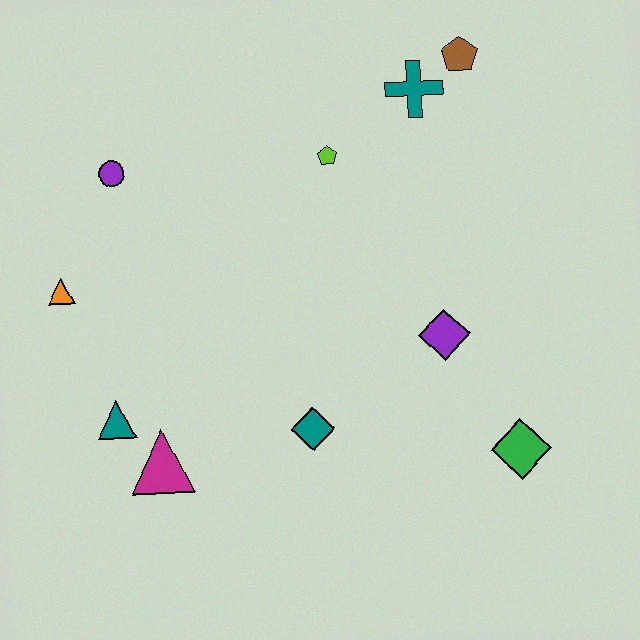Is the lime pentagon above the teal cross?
No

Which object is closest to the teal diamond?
The magenta triangle is closest to the teal diamond.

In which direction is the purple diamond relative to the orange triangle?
The purple diamond is to the right of the orange triangle.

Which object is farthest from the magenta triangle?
The brown pentagon is farthest from the magenta triangle.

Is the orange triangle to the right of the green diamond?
No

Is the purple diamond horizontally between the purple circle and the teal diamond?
No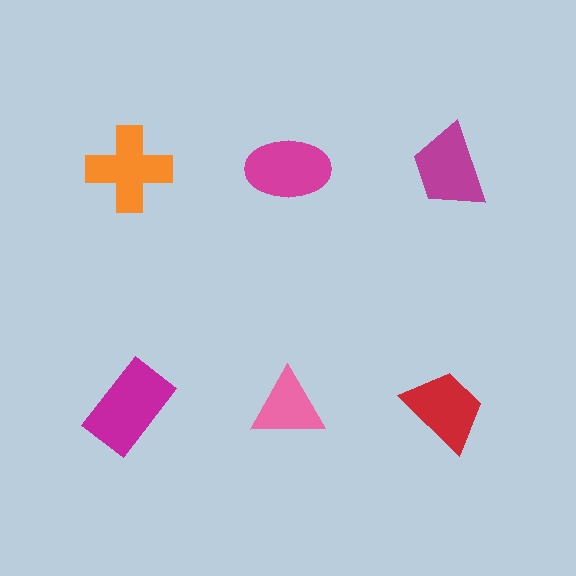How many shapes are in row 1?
3 shapes.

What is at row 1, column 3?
A magenta trapezoid.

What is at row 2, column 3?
A red trapezoid.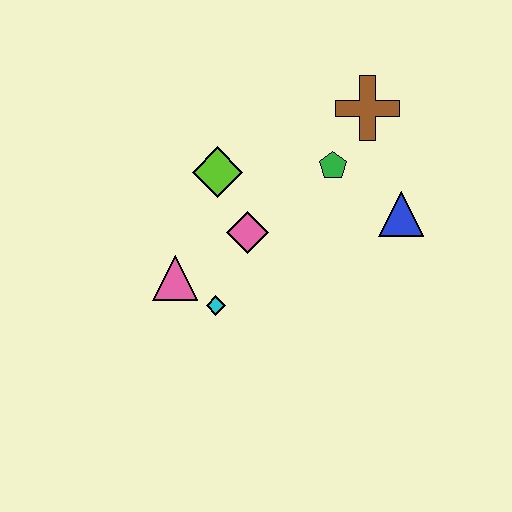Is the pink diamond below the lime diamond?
Yes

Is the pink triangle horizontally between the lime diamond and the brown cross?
No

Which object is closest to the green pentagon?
The brown cross is closest to the green pentagon.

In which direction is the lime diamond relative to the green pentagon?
The lime diamond is to the left of the green pentagon.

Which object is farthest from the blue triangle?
The pink triangle is farthest from the blue triangle.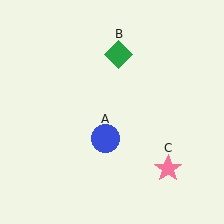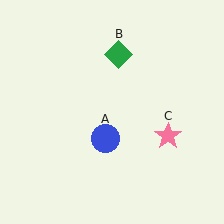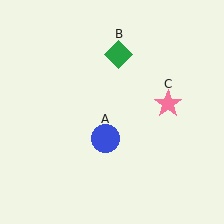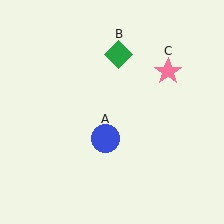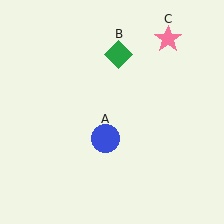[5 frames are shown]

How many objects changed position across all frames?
1 object changed position: pink star (object C).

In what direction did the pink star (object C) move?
The pink star (object C) moved up.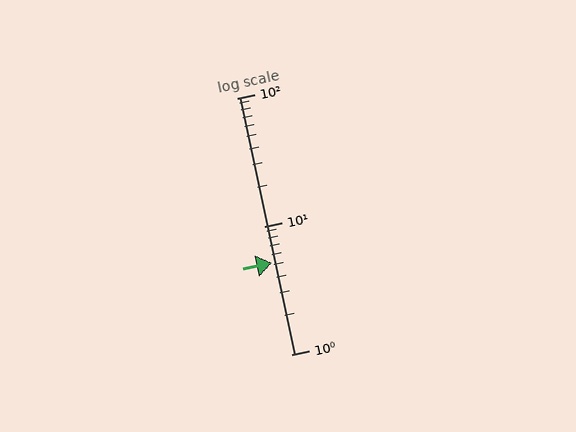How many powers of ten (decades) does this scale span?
The scale spans 2 decades, from 1 to 100.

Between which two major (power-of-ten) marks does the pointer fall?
The pointer is between 1 and 10.